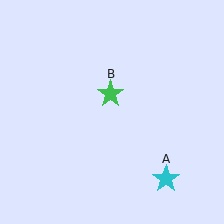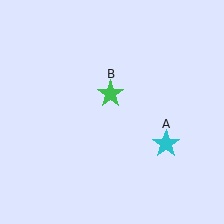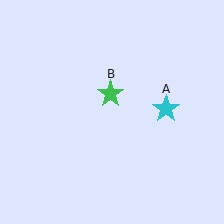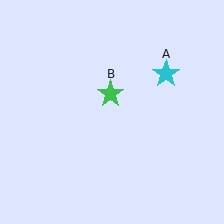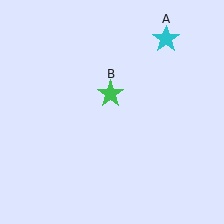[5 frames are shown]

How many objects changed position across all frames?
1 object changed position: cyan star (object A).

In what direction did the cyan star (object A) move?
The cyan star (object A) moved up.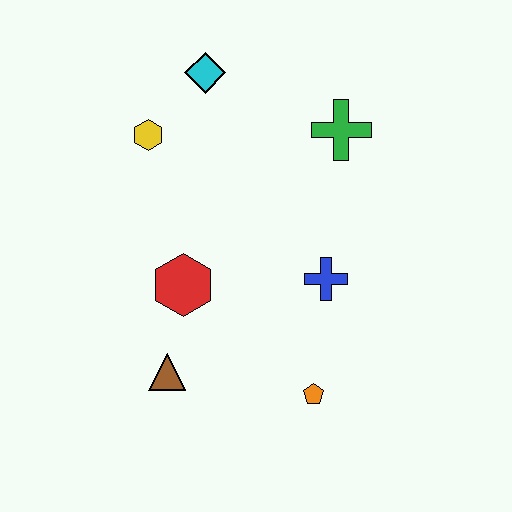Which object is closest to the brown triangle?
The red hexagon is closest to the brown triangle.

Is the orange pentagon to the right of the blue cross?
No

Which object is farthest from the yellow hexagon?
The orange pentagon is farthest from the yellow hexagon.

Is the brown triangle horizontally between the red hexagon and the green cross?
No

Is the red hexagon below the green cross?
Yes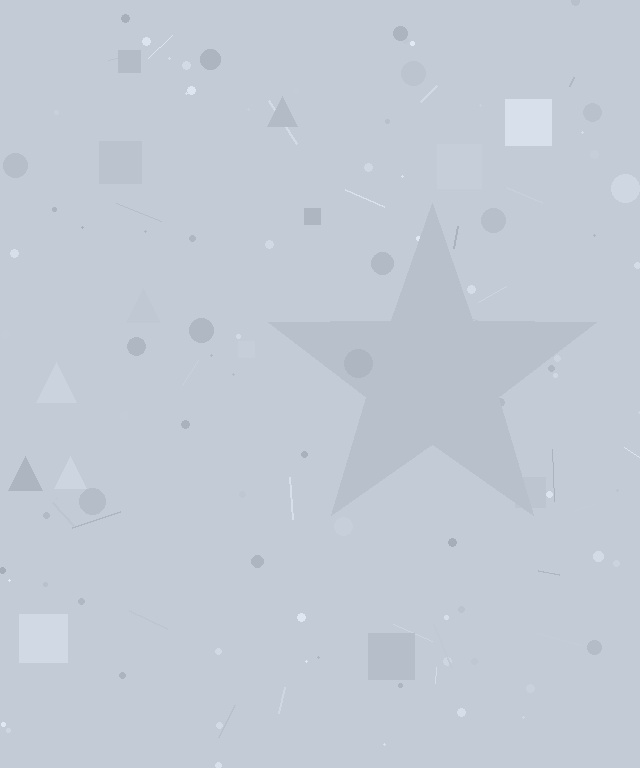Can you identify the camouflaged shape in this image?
The camouflaged shape is a star.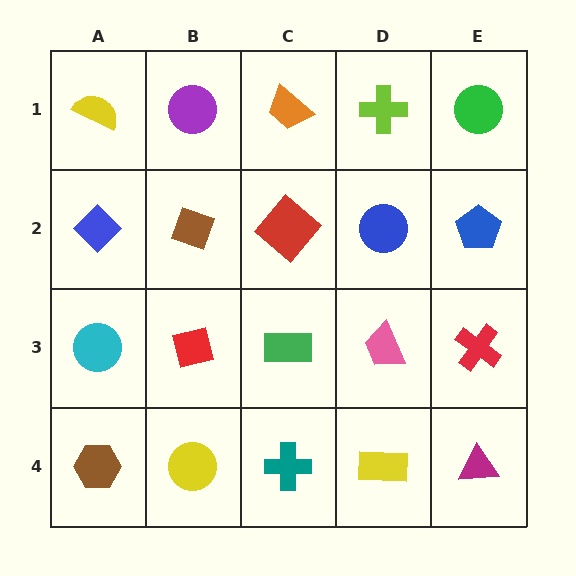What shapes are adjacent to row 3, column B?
A brown diamond (row 2, column B), a yellow circle (row 4, column B), a cyan circle (row 3, column A), a green rectangle (row 3, column C).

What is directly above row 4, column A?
A cyan circle.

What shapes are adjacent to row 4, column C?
A green rectangle (row 3, column C), a yellow circle (row 4, column B), a yellow rectangle (row 4, column D).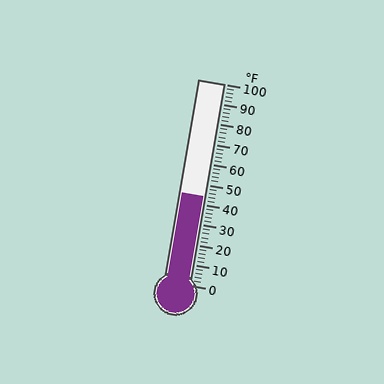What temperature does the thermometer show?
The thermometer shows approximately 44°F.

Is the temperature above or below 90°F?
The temperature is below 90°F.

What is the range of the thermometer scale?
The thermometer scale ranges from 0°F to 100°F.